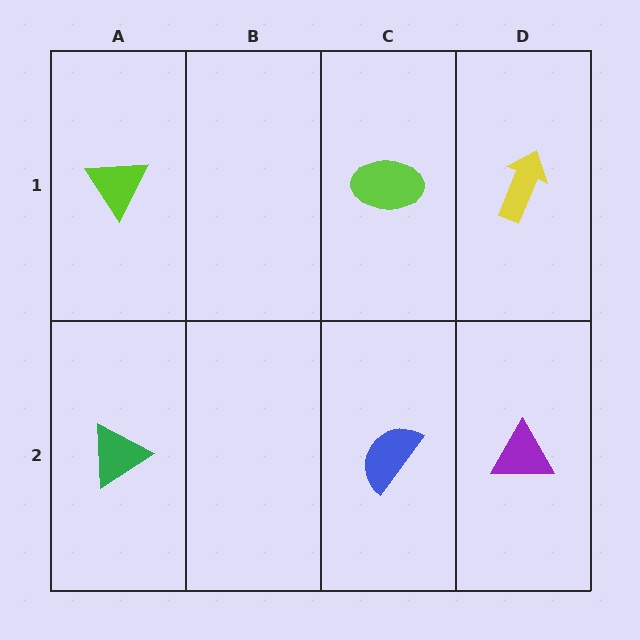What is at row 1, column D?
A yellow arrow.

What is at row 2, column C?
A blue semicircle.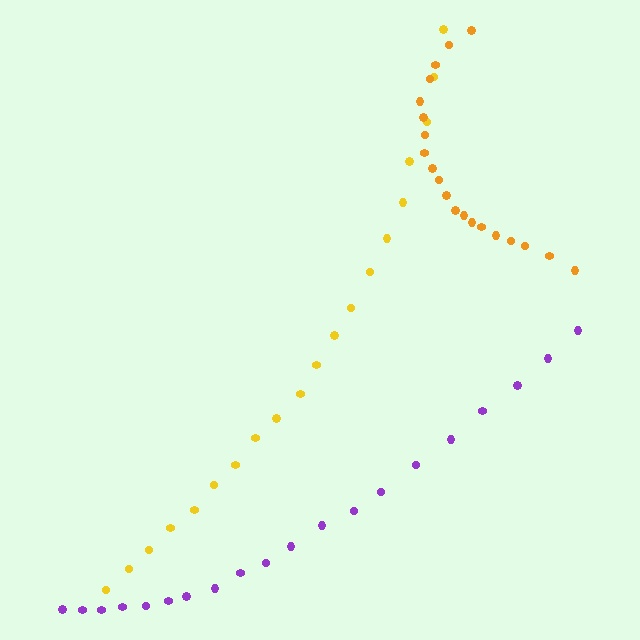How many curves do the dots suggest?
There are 3 distinct paths.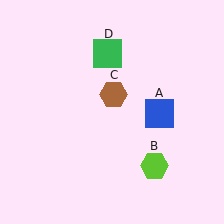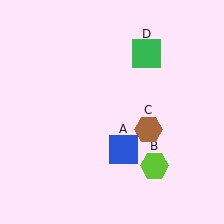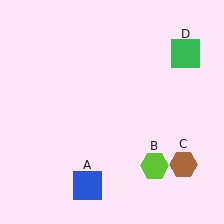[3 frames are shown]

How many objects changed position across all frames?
3 objects changed position: blue square (object A), brown hexagon (object C), green square (object D).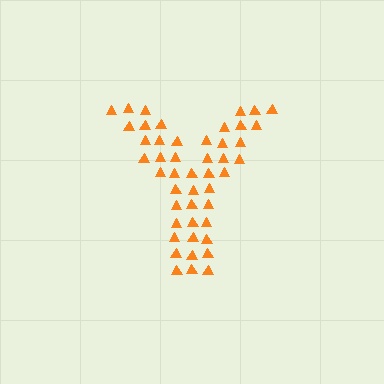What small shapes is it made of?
It is made of small triangles.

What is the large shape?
The large shape is the letter Y.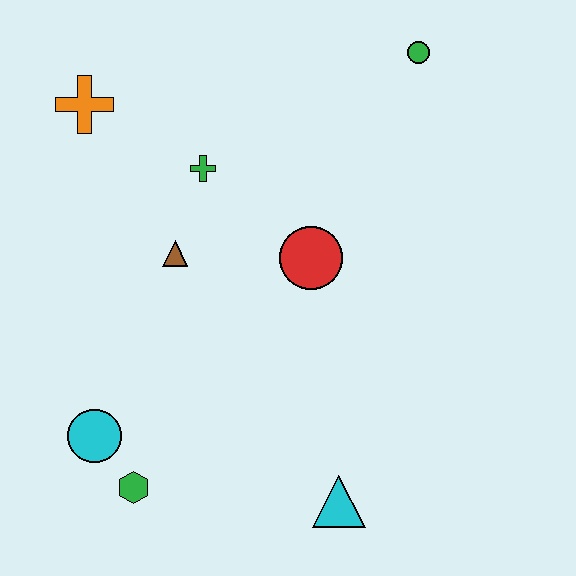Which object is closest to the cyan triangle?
The green hexagon is closest to the cyan triangle.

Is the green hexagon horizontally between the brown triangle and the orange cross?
Yes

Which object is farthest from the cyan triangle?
The orange cross is farthest from the cyan triangle.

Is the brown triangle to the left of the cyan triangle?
Yes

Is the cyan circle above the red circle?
No